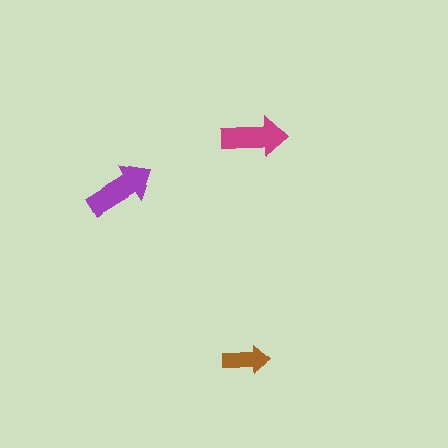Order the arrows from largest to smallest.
the purple one, the magenta one, the brown one.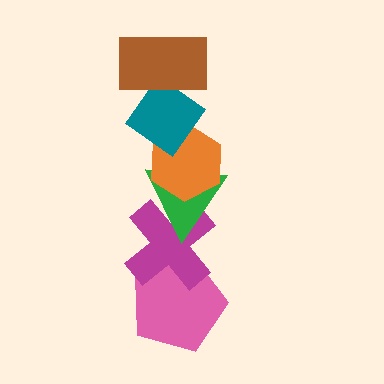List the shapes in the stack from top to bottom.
From top to bottom: the brown rectangle, the teal diamond, the orange hexagon, the green triangle, the magenta cross, the pink pentagon.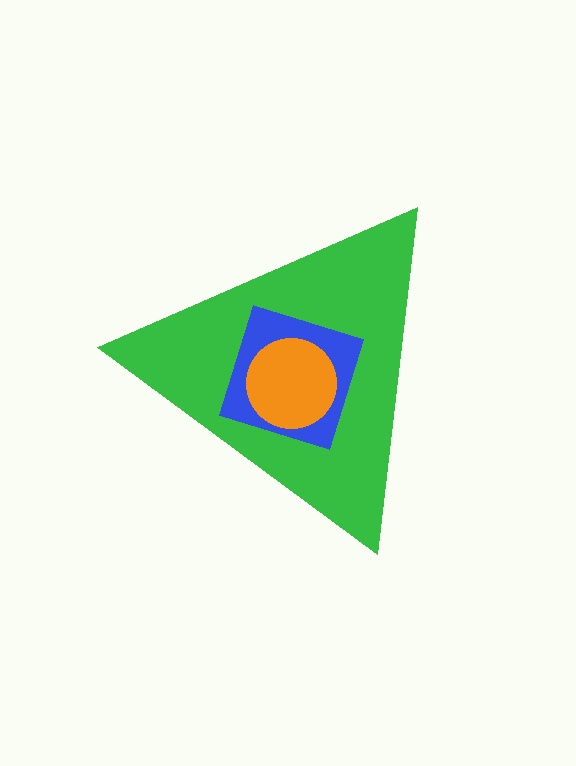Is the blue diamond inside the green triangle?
Yes.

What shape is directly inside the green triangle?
The blue diamond.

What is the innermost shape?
The orange circle.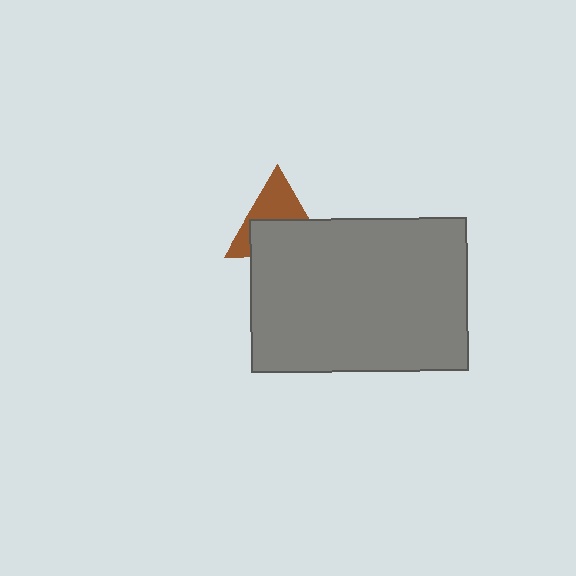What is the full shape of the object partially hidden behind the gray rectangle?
The partially hidden object is a brown triangle.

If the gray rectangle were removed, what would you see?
You would see the complete brown triangle.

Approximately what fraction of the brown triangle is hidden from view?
Roughly 53% of the brown triangle is hidden behind the gray rectangle.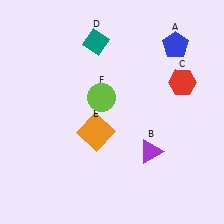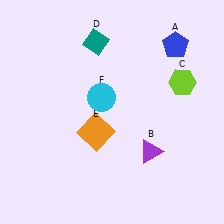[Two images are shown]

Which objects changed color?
C changed from red to lime. F changed from lime to cyan.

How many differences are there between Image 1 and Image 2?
There are 2 differences between the two images.